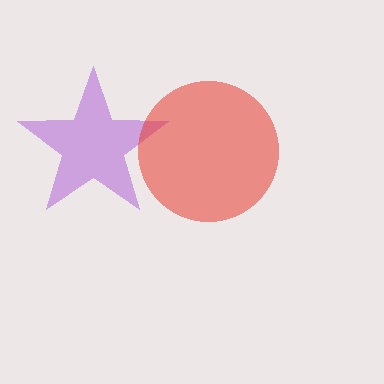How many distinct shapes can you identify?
There are 2 distinct shapes: a purple star, a red circle.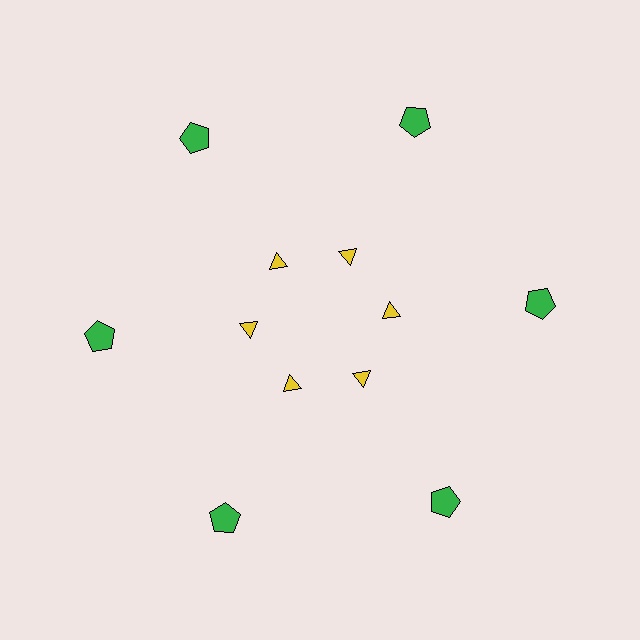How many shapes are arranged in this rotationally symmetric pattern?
There are 12 shapes, arranged in 6 groups of 2.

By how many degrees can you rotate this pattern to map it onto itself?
The pattern maps onto itself every 60 degrees of rotation.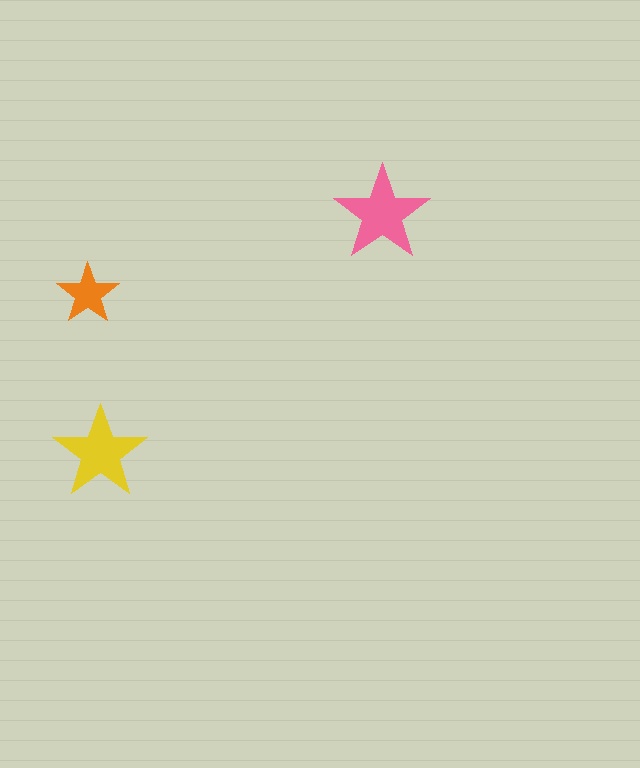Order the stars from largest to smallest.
the pink one, the yellow one, the orange one.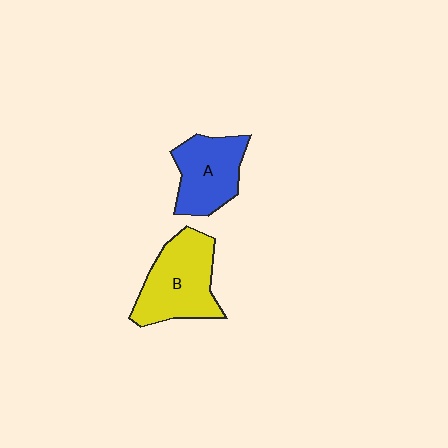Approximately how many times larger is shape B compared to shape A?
Approximately 1.2 times.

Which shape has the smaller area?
Shape A (blue).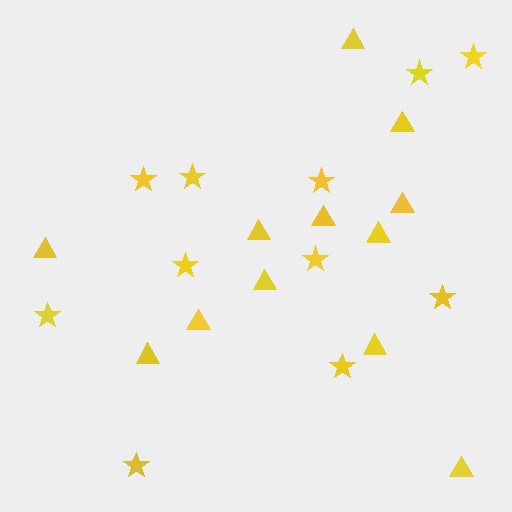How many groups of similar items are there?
There are 2 groups: one group of stars (11) and one group of triangles (12).